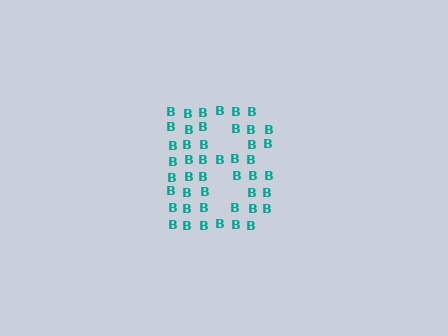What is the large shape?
The large shape is the letter B.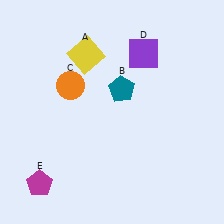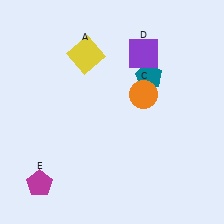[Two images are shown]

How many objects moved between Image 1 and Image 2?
2 objects moved between the two images.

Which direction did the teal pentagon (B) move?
The teal pentagon (B) moved right.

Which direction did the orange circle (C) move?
The orange circle (C) moved right.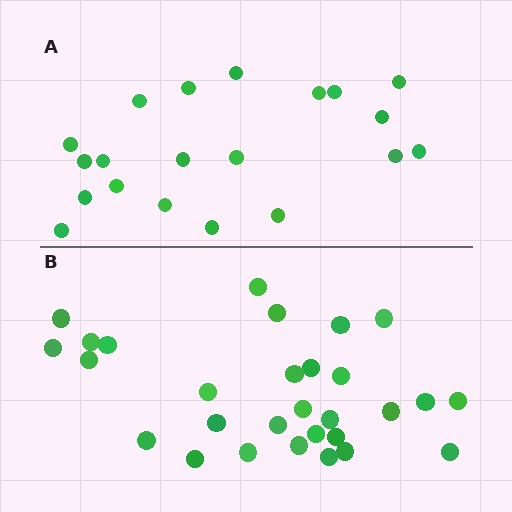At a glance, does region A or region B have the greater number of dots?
Region B (the bottom region) has more dots.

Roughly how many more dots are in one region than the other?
Region B has roughly 8 or so more dots than region A.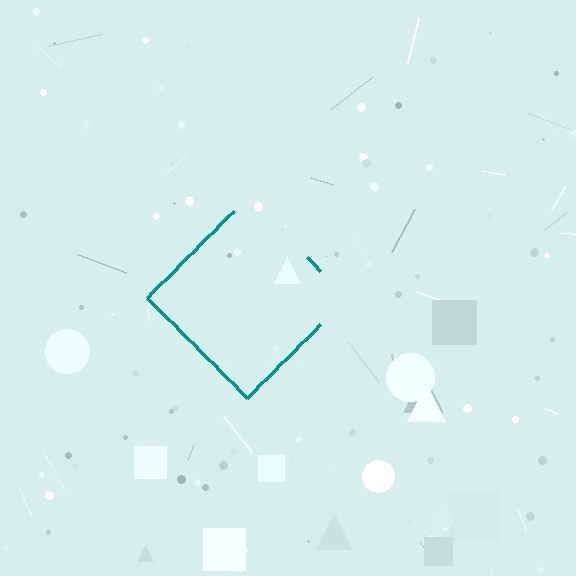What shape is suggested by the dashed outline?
The dashed outline suggests a diamond.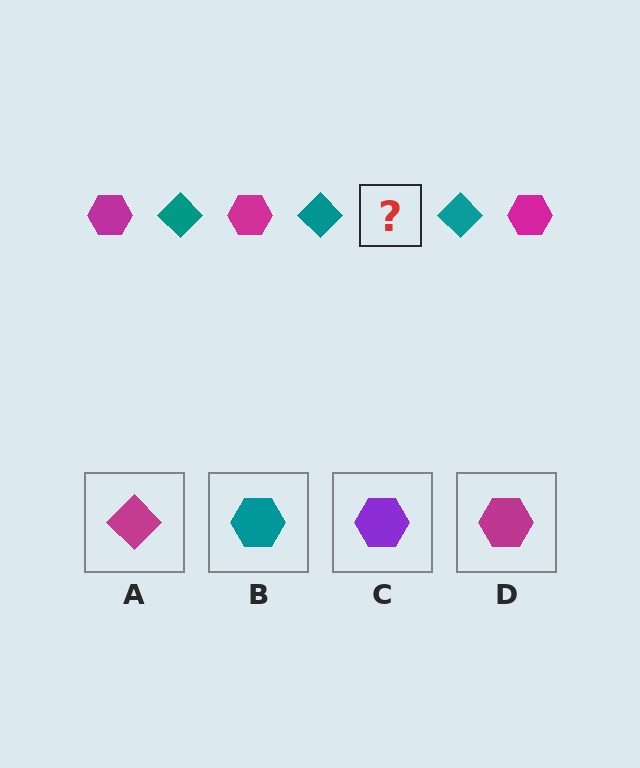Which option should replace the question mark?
Option D.